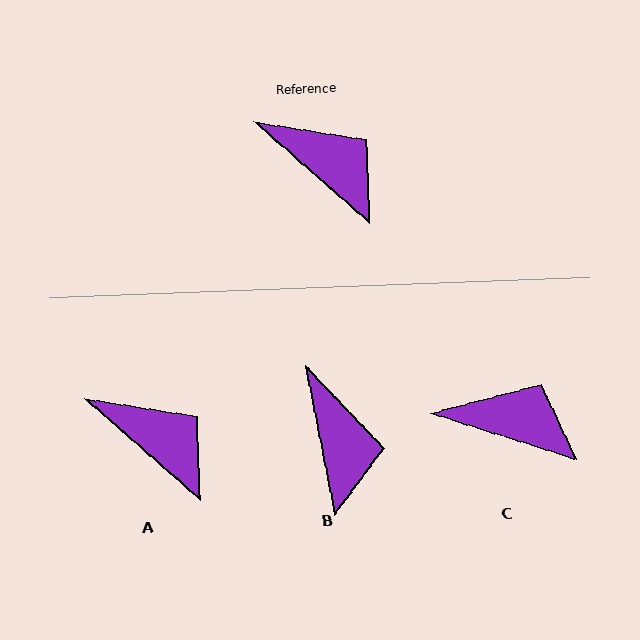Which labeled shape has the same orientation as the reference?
A.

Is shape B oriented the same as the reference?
No, it is off by about 38 degrees.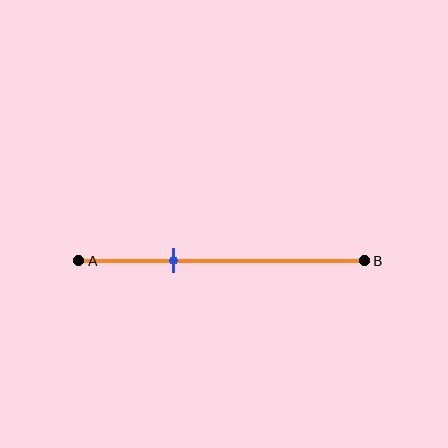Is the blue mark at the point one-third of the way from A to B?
Yes, the mark is approximately at the one-third point.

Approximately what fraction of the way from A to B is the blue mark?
The blue mark is approximately 35% of the way from A to B.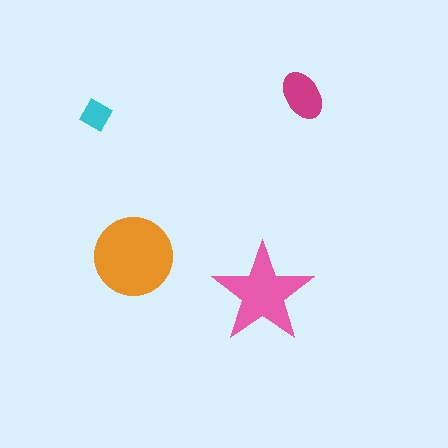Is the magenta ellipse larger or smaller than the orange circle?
Smaller.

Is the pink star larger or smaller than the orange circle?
Smaller.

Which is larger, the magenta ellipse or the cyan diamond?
The magenta ellipse.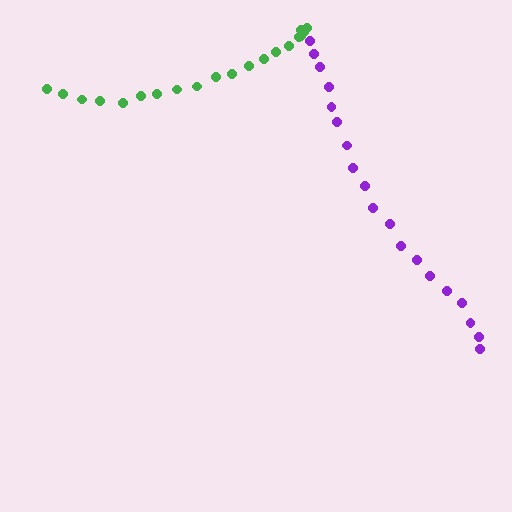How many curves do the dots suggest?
There are 2 distinct paths.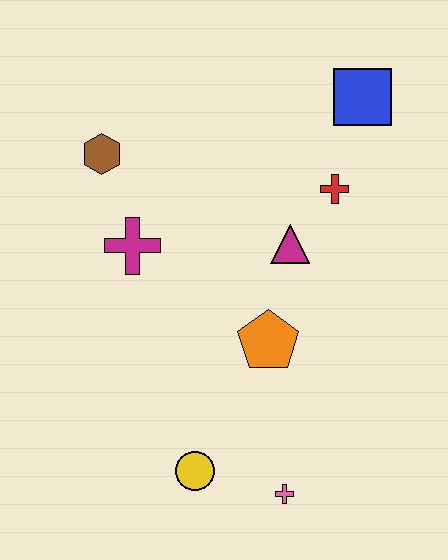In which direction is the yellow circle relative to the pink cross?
The yellow circle is to the left of the pink cross.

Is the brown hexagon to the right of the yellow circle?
No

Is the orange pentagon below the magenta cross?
Yes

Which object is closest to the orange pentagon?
The magenta triangle is closest to the orange pentagon.